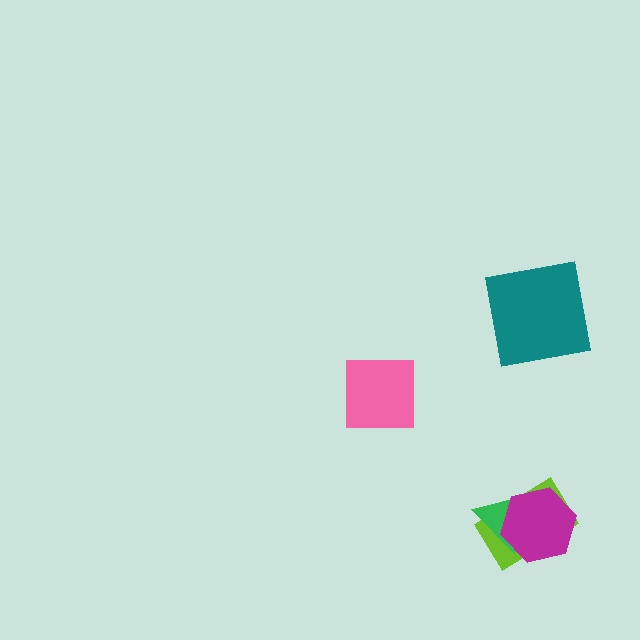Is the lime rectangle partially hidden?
Yes, it is partially covered by another shape.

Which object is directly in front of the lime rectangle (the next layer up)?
The green triangle is directly in front of the lime rectangle.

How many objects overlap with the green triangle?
2 objects overlap with the green triangle.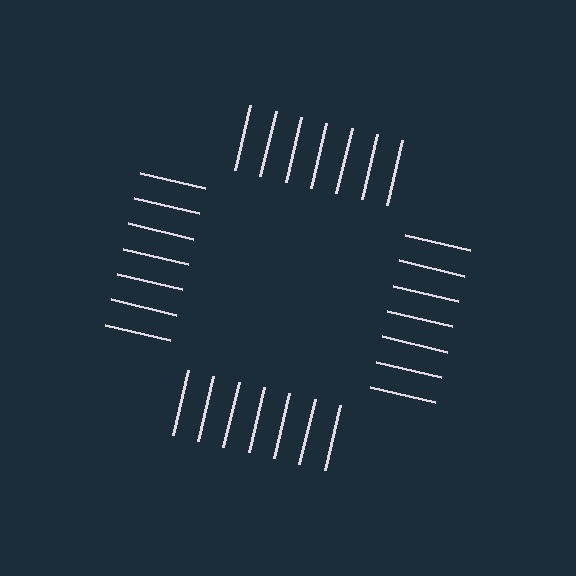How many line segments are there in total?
28 — 7 along each of the 4 edges.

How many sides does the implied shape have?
4 sides — the line-ends trace a square.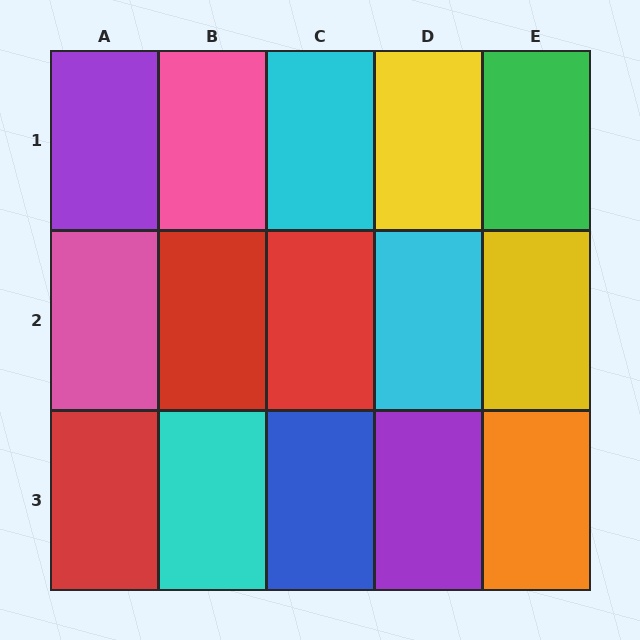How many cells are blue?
1 cell is blue.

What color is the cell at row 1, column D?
Yellow.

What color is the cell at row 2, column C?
Red.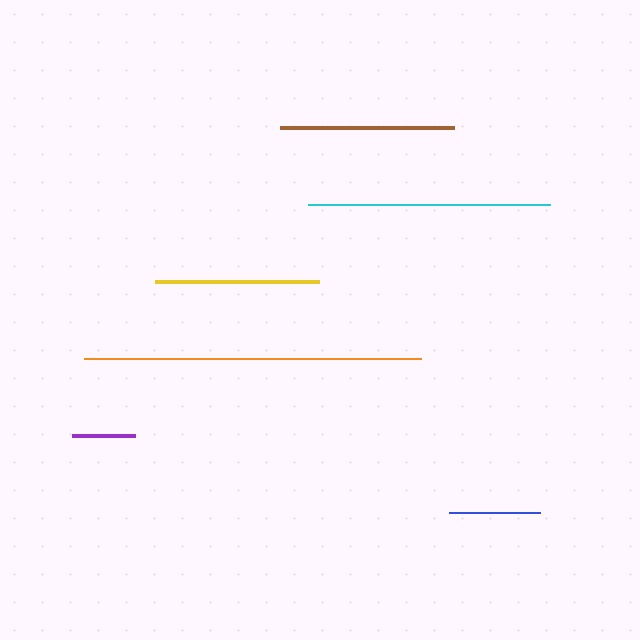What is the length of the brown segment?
The brown segment is approximately 175 pixels long.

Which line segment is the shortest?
The purple line is the shortest at approximately 63 pixels.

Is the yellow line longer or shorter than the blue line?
The yellow line is longer than the blue line.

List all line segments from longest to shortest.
From longest to shortest: orange, cyan, brown, yellow, blue, purple.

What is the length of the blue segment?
The blue segment is approximately 91 pixels long.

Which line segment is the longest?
The orange line is the longest at approximately 337 pixels.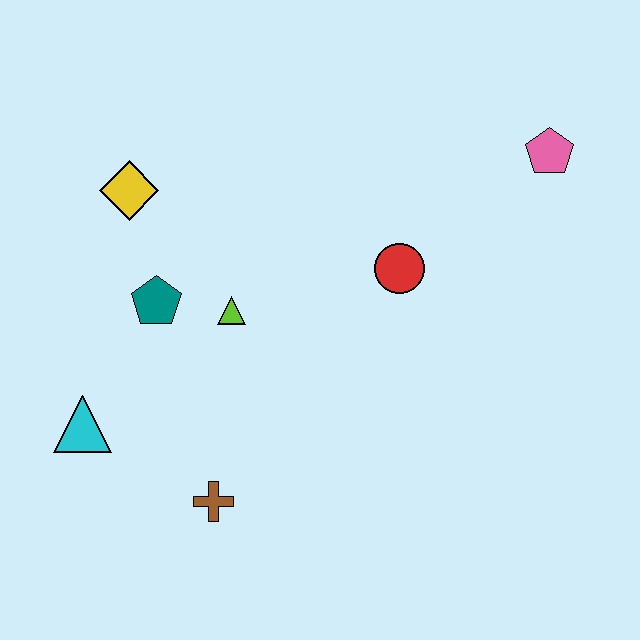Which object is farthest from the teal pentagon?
The pink pentagon is farthest from the teal pentagon.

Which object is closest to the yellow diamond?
The teal pentagon is closest to the yellow diamond.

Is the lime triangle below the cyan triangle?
No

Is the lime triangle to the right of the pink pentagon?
No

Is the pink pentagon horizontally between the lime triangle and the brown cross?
No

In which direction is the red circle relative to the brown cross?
The red circle is above the brown cross.